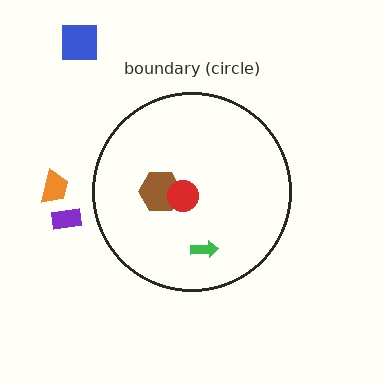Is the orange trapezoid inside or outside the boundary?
Outside.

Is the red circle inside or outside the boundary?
Inside.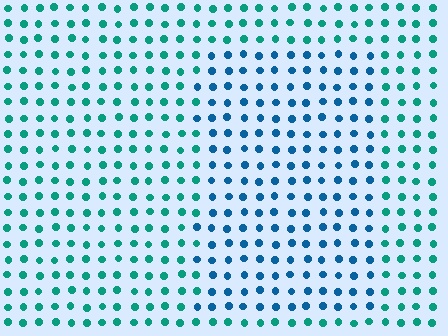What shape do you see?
I see a rectangle.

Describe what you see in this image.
The image is filled with small teal elements in a uniform arrangement. A rectangle-shaped region is visible where the elements are tinted to a slightly different hue, forming a subtle color boundary.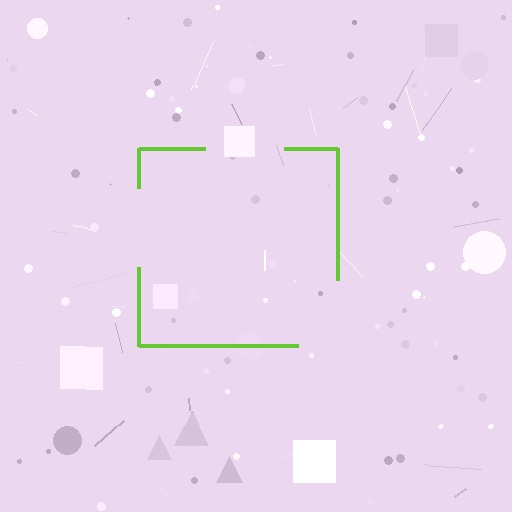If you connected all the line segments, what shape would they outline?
They would outline a square.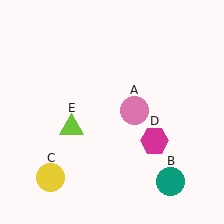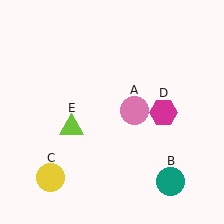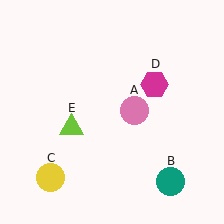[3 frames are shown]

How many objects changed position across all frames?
1 object changed position: magenta hexagon (object D).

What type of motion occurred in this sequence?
The magenta hexagon (object D) rotated counterclockwise around the center of the scene.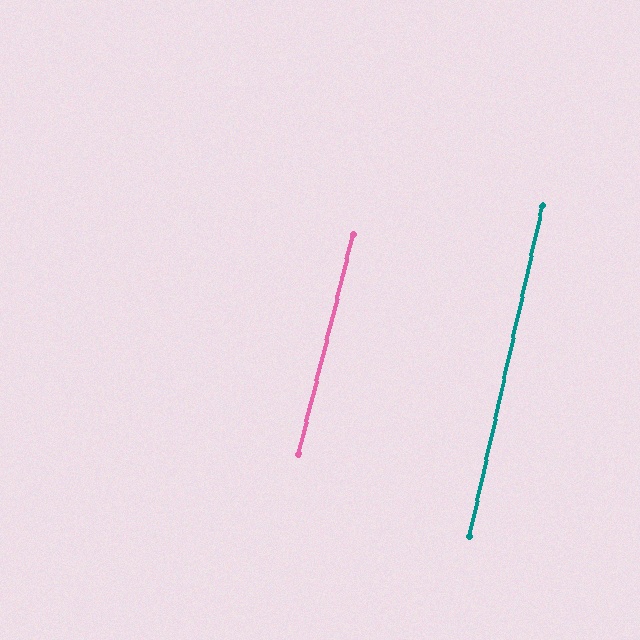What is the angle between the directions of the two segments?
Approximately 2 degrees.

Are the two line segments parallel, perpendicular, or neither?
Parallel — their directions differ by only 1.7°.